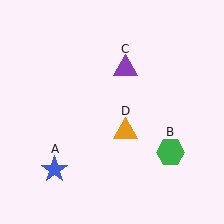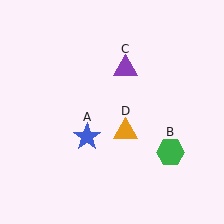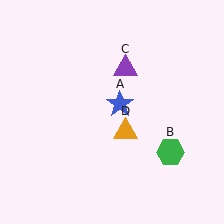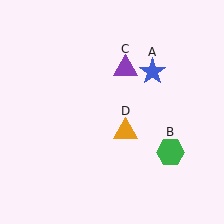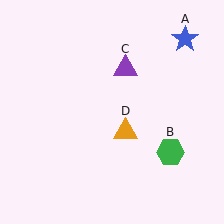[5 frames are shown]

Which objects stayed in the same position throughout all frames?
Green hexagon (object B) and purple triangle (object C) and orange triangle (object D) remained stationary.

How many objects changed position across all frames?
1 object changed position: blue star (object A).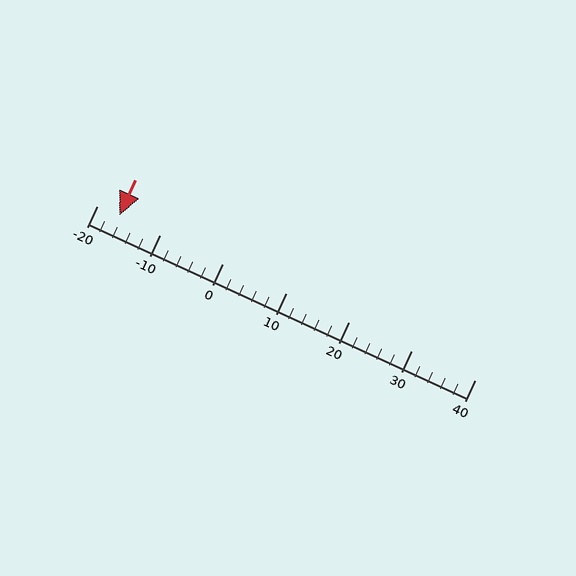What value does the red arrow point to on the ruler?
The red arrow points to approximately -16.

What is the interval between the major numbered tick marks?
The major tick marks are spaced 10 units apart.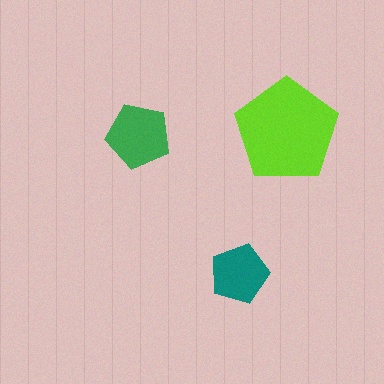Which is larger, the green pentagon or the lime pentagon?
The lime one.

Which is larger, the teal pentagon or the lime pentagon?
The lime one.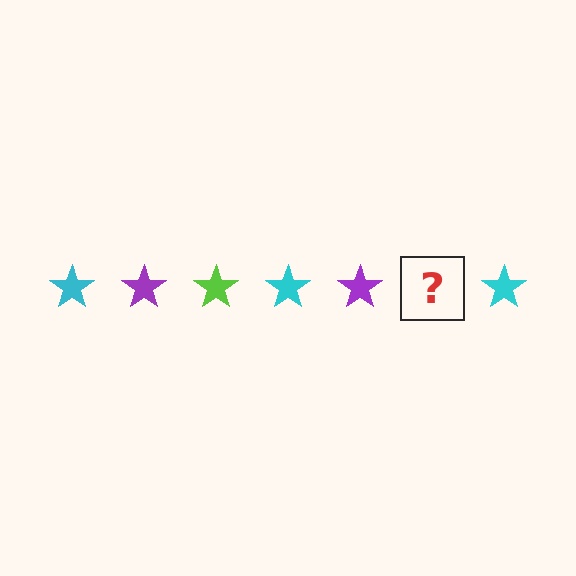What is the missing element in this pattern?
The missing element is a lime star.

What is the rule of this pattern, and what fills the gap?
The rule is that the pattern cycles through cyan, purple, lime stars. The gap should be filled with a lime star.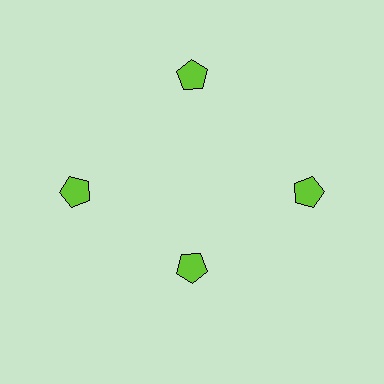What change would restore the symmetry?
The symmetry would be restored by moving it outward, back onto the ring so that all 4 pentagons sit at equal angles and equal distance from the center.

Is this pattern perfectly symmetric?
No. The 4 lime pentagons are arranged in a ring, but one element near the 6 o'clock position is pulled inward toward the center, breaking the 4-fold rotational symmetry.